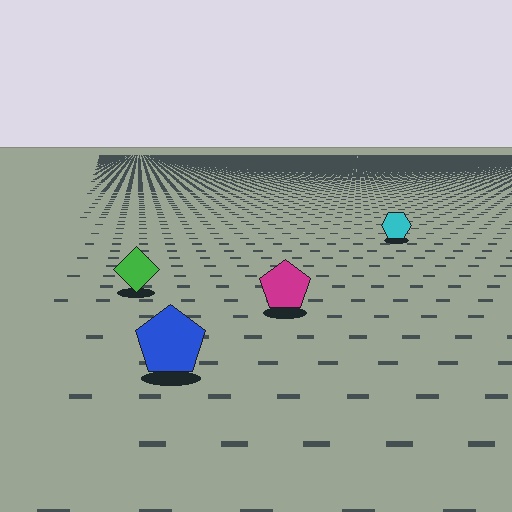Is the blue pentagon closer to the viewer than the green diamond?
Yes. The blue pentagon is closer — you can tell from the texture gradient: the ground texture is coarser near it.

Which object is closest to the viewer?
The blue pentagon is closest. The texture marks near it are larger and more spread out.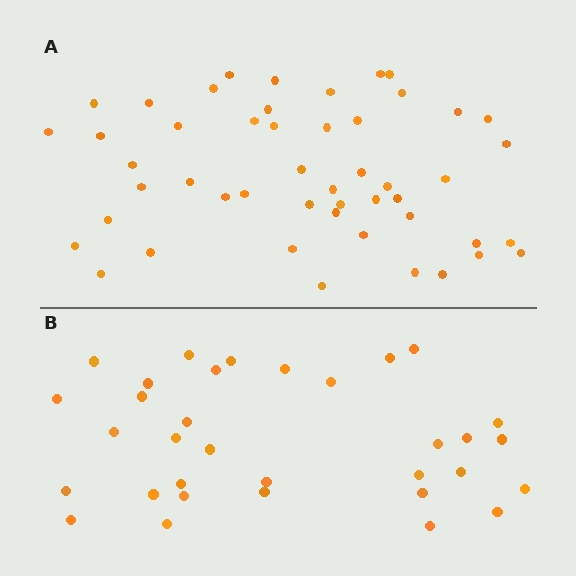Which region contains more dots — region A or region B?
Region A (the top region) has more dots.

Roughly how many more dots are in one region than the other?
Region A has approximately 15 more dots than region B.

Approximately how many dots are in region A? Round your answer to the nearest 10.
About 50 dots. (The exact count is 49, which rounds to 50.)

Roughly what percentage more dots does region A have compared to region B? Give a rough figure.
About 50% more.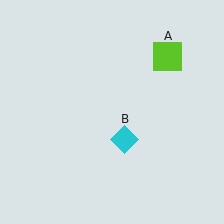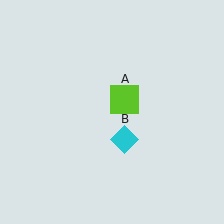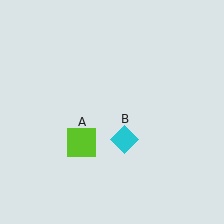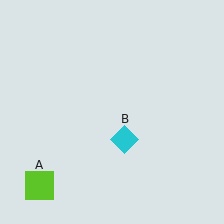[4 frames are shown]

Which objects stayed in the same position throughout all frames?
Cyan diamond (object B) remained stationary.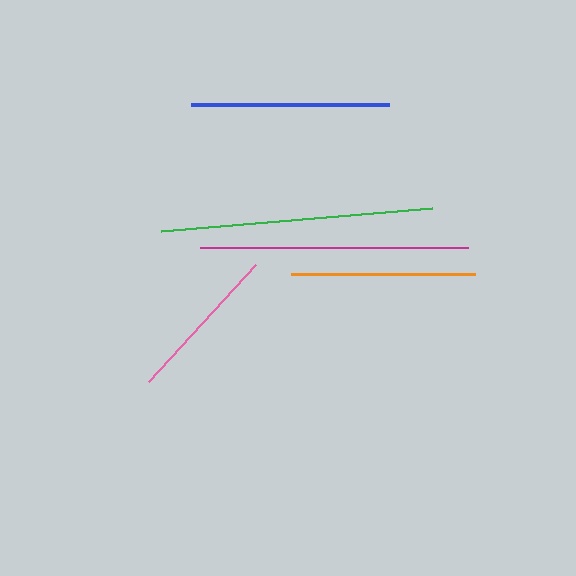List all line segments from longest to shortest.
From longest to shortest: green, magenta, blue, orange, pink.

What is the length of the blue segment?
The blue segment is approximately 198 pixels long.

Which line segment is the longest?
The green line is the longest at approximately 271 pixels.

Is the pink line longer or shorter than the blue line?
The blue line is longer than the pink line.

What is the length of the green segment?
The green segment is approximately 271 pixels long.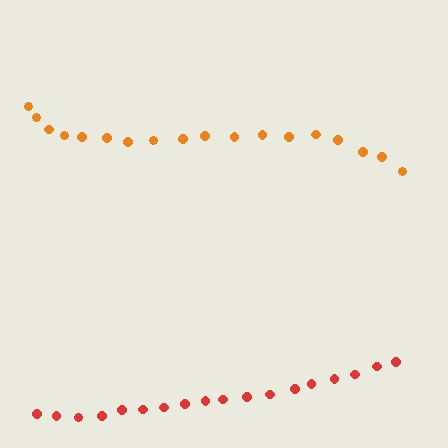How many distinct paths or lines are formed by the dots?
There are 2 distinct paths.